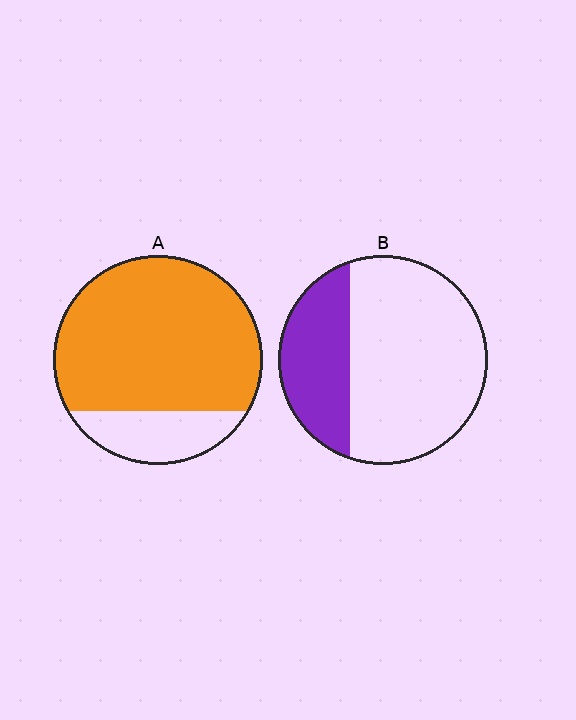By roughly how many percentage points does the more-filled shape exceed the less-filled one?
By roughly 50 percentage points (A over B).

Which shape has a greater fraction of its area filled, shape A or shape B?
Shape A.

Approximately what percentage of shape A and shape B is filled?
A is approximately 80% and B is approximately 30%.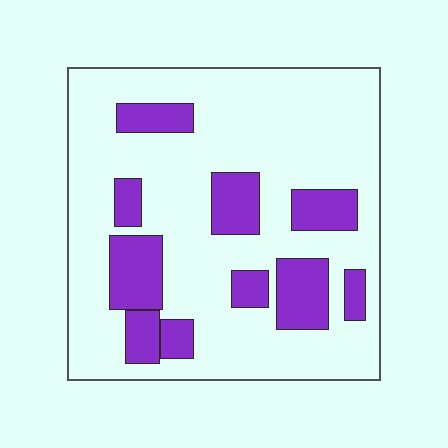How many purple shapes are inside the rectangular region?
10.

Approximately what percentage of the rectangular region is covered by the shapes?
Approximately 25%.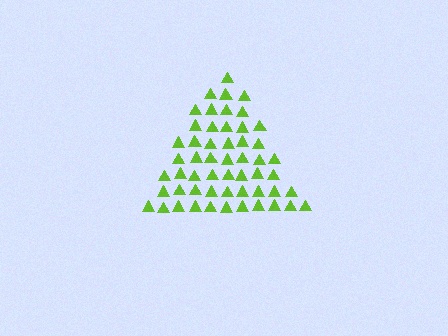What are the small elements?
The small elements are triangles.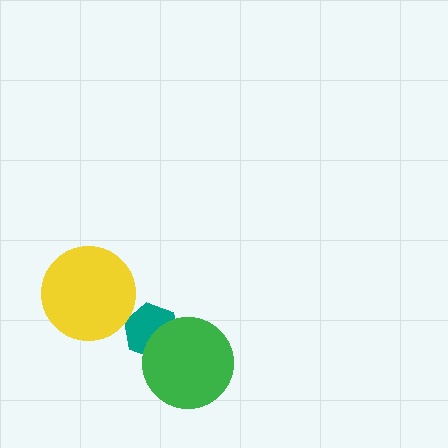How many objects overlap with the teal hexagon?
1 object overlaps with the teal hexagon.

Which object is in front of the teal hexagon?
The green circle is in front of the teal hexagon.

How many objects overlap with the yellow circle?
0 objects overlap with the yellow circle.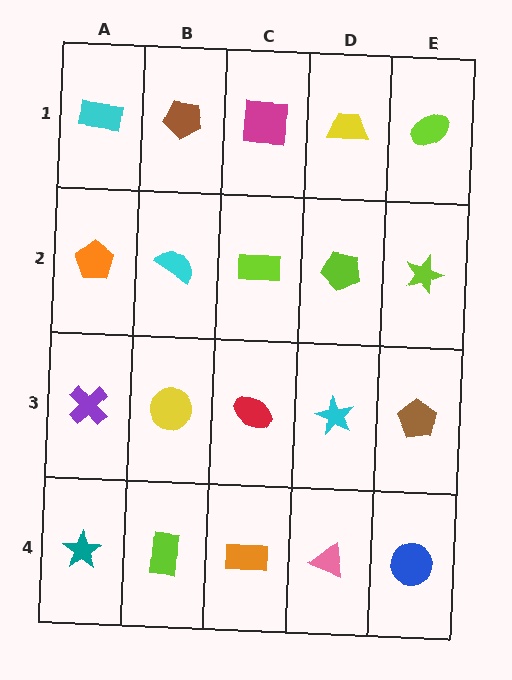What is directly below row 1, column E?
A lime star.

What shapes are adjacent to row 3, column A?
An orange pentagon (row 2, column A), a teal star (row 4, column A), a yellow circle (row 3, column B).